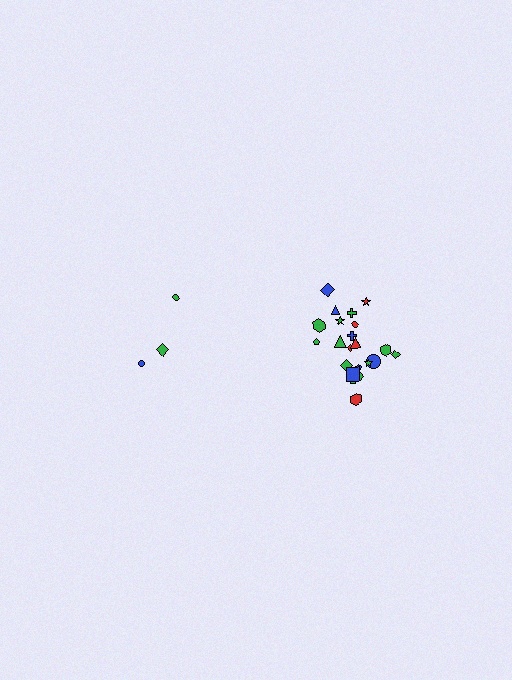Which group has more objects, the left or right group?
The right group.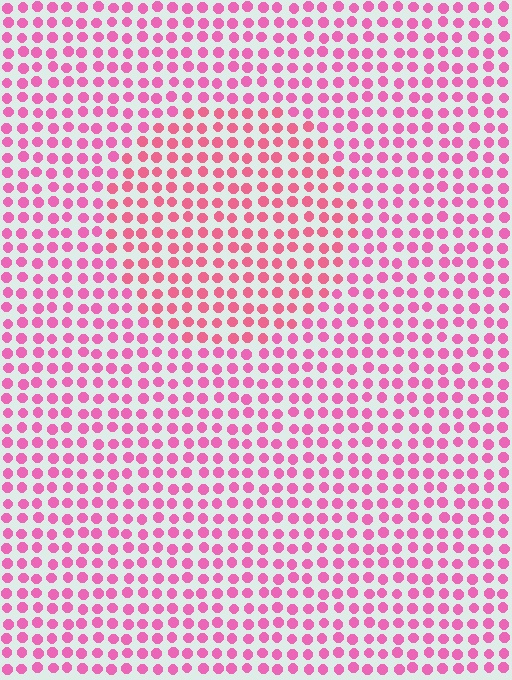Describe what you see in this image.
The image is filled with small pink elements in a uniform arrangement. A circle-shaped region is visible where the elements are tinted to a slightly different hue, forming a subtle color boundary.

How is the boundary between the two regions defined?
The boundary is defined purely by a slight shift in hue (about 18 degrees). Spacing, size, and orientation are identical on both sides.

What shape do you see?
I see a circle.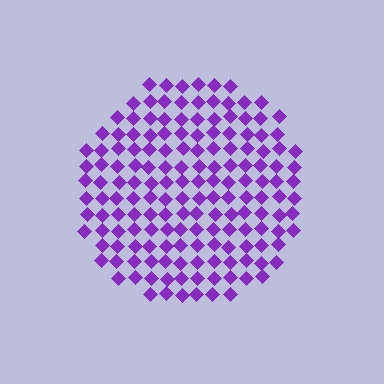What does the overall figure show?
The overall figure shows a circle.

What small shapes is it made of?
It is made of small diamonds.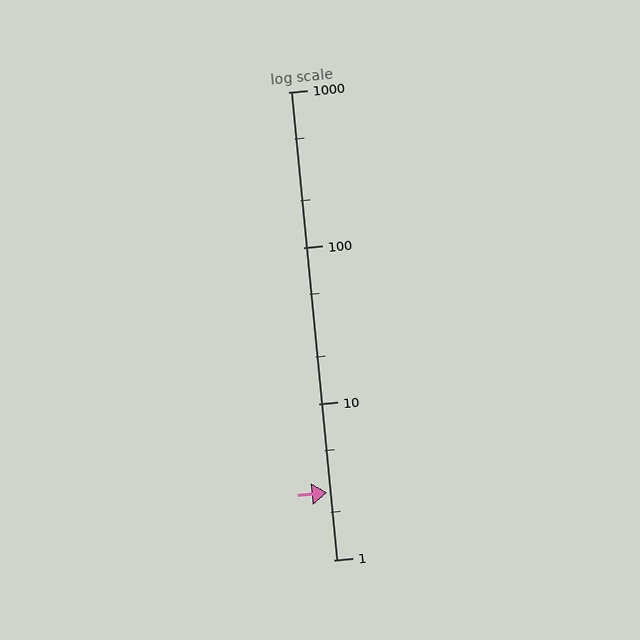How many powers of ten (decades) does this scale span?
The scale spans 3 decades, from 1 to 1000.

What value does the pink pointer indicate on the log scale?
The pointer indicates approximately 2.7.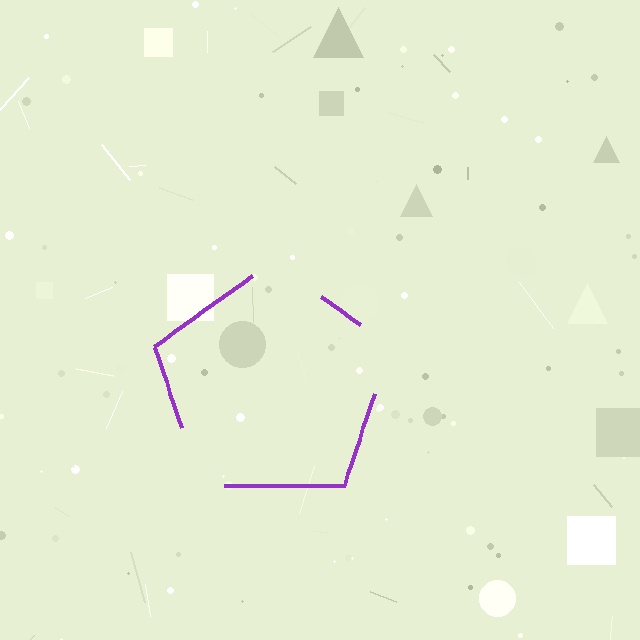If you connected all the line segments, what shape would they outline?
They would outline a pentagon.